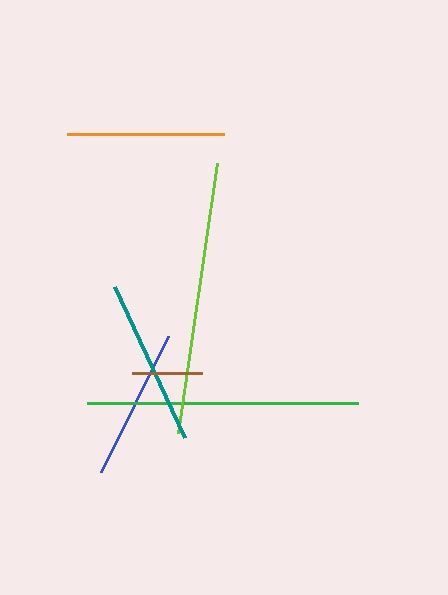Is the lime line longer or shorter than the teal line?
The lime line is longer than the teal line.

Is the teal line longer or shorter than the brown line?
The teal line is longer than the brown line.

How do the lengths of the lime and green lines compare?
The lime and green lines are approximately the same length.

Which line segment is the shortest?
The brown line is the shortest at approximately 70 pixels.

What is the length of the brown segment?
The brown segment is approximately 70 pixels long.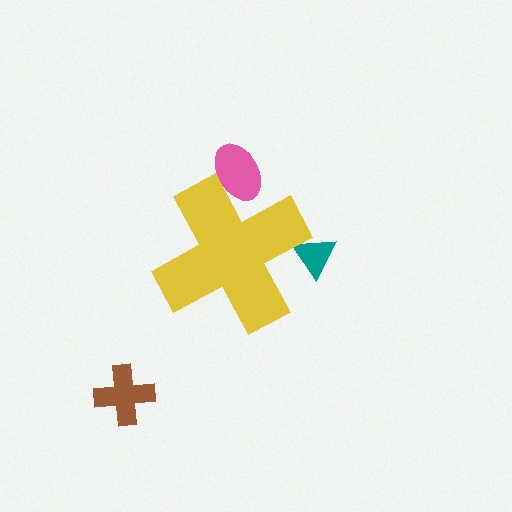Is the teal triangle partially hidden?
Yes, the teal triangle is partially hidden behind the yellow cross.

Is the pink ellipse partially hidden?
Yes, the pink ellipse is partially hidden behind the yellow cross.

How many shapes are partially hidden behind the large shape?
2 shapes are partially hidden.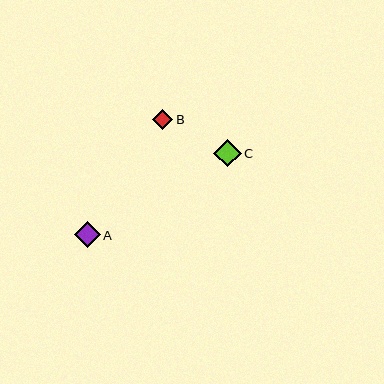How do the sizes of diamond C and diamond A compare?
Diamond C and diamond A are approximately the same size.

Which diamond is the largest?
Diamond C is the largest with a size of approximately 28 pixels.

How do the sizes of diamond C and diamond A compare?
Diamond C and diamond A are approximately the same size.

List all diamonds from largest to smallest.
From largest to smallest: C, A, B.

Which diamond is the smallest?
Diamond B is the smallest with a size of approximately 20 pixels.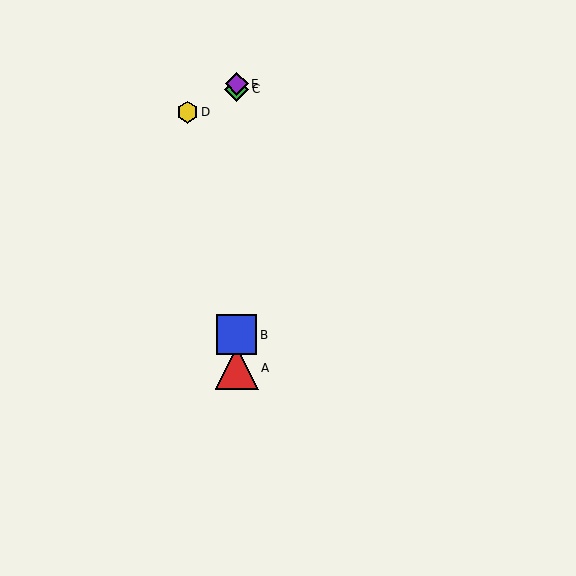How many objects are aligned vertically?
4 objects (A, B, C, E) are aligned vertically.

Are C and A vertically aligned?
Yes, both are at x≈237.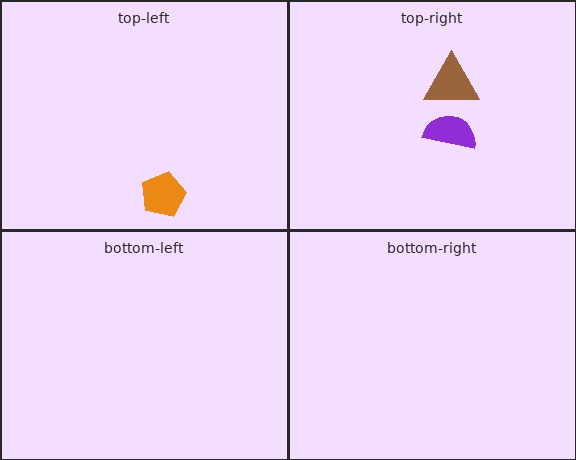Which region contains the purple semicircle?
The top-right region.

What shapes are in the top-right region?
The brown triangle, the purple semicircle.